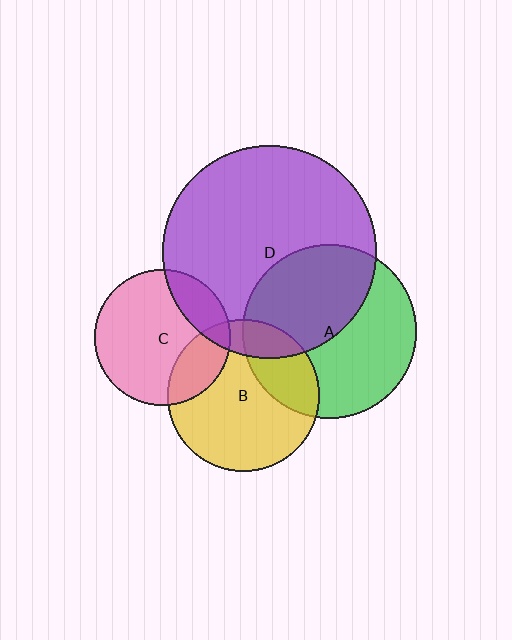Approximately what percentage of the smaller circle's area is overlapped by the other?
Approximately 25%.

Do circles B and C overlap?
Yes.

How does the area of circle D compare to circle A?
Approximately 1.5 times.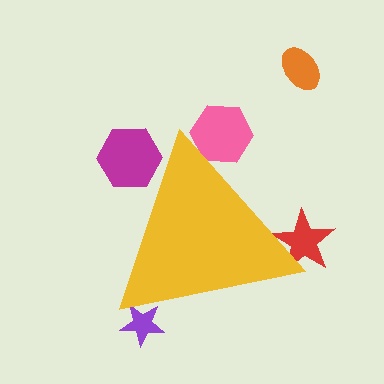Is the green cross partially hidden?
Yes, the green cross is partially hidden behind the yellow triangle.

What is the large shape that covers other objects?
A yellow triangle.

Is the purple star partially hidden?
Yes, the purple star is partially hidden behind the yellow triangle.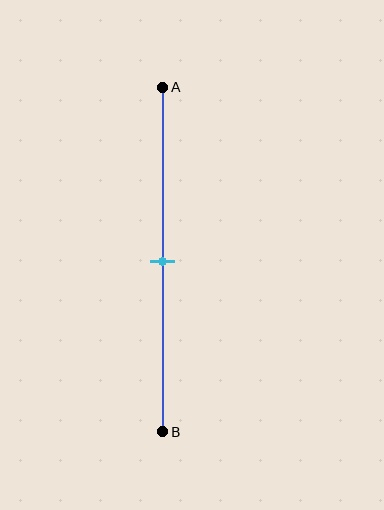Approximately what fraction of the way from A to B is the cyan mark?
The cyan mark is approximately 50% of the way from A to B.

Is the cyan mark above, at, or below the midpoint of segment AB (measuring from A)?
The cyan mark is approximately at the midpoint of segment AB.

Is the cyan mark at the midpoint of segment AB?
Yes, the mark is approximately at the midpoint.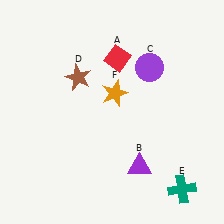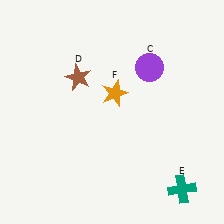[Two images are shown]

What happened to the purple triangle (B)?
The purple triangle (B) was removed in Image 2. It was in the bottom-right area of Image 1.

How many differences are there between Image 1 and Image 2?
There are 2 differences between the two images.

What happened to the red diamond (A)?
The red diamond (A) was removed in Image 2. It was in the top-right area of Image 1.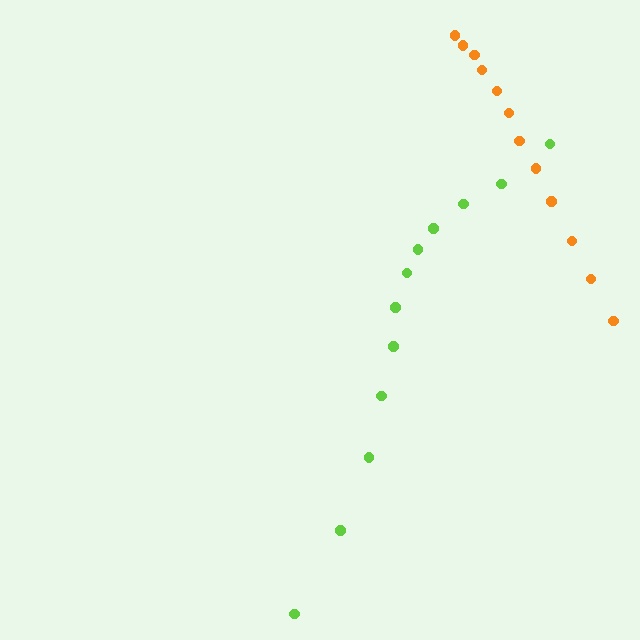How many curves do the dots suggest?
There are 2 distinct paths.